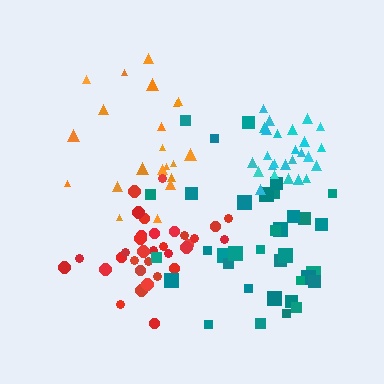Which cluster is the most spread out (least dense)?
Teal.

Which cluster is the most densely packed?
Cyan.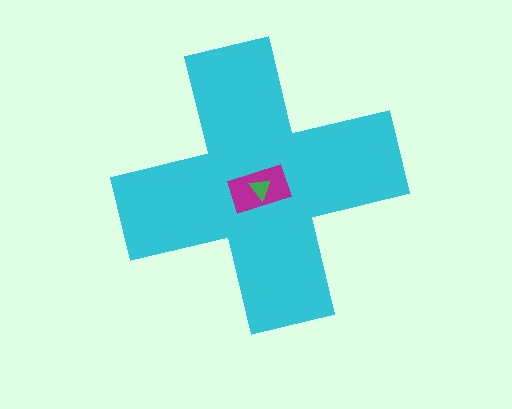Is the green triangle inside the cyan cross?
Yes.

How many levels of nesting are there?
3.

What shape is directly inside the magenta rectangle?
The green triangle.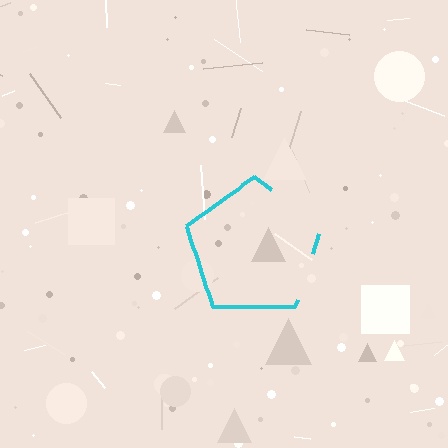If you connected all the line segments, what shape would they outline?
They would outline a pentagon.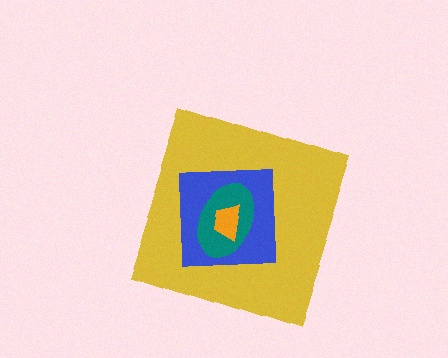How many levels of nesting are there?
4.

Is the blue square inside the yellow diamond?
Yes.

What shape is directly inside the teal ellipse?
The orange trapezoid.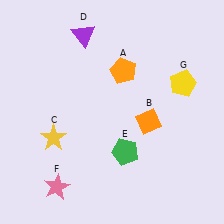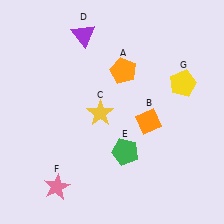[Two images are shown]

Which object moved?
The yellow star (C) moved right.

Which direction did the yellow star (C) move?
The yellow star (C) moved right.